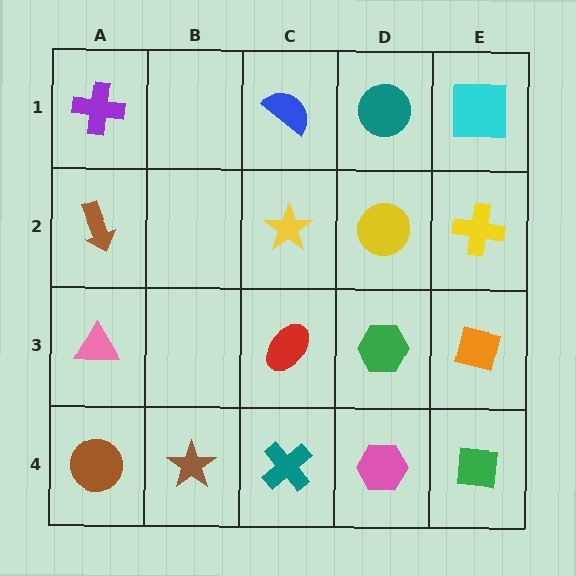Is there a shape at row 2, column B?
No, that cell is empty.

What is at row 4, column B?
A brown star.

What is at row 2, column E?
A yellow cross.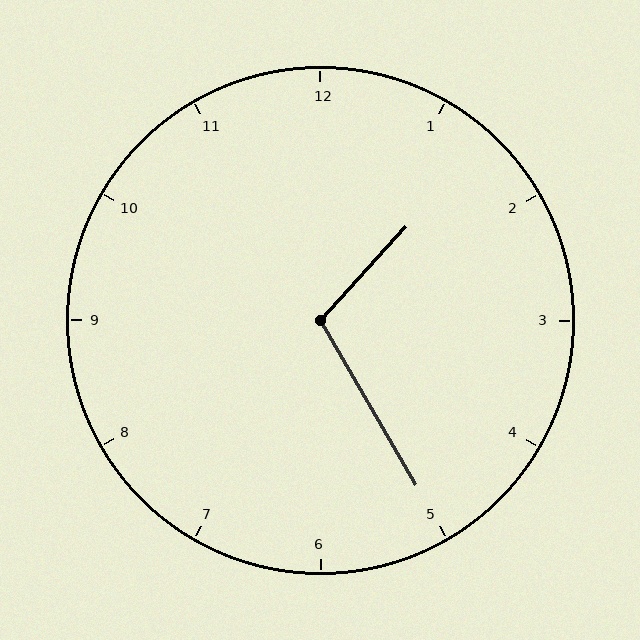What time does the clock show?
1:25.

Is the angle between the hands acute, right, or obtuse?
It is obtuse.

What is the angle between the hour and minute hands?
Approximately 108 degrees.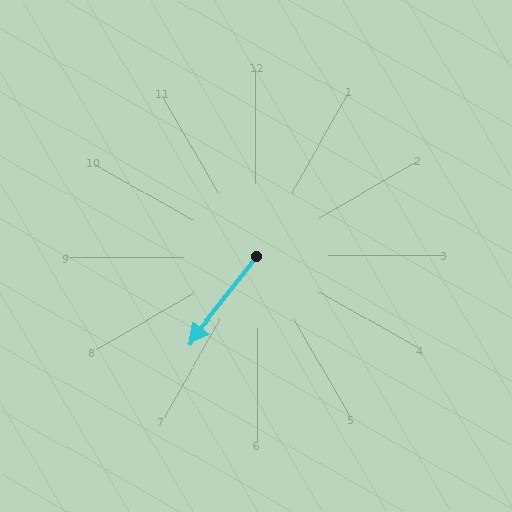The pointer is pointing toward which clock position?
Roughly 7 o'clock.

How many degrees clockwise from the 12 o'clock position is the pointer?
Approximately 218 degrees.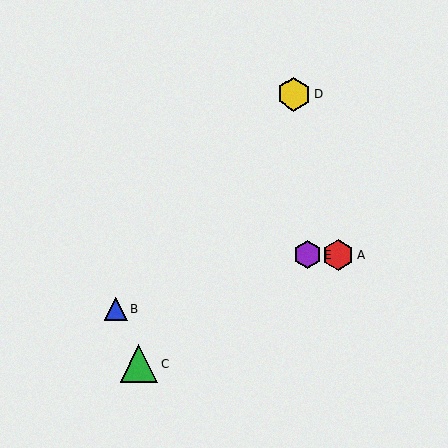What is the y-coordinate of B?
Object B is at y≈309.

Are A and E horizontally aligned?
Yes, both are at y≈255.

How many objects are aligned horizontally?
2 objects (A, E) are aligned horizontally.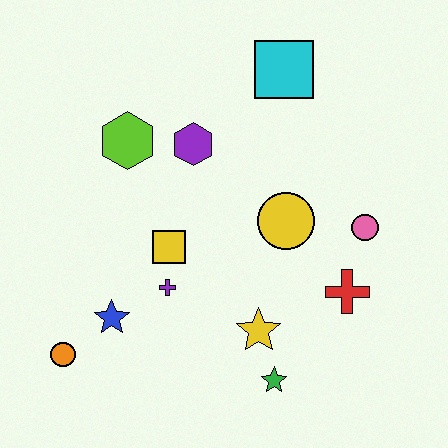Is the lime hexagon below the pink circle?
No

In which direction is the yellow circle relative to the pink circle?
The yellow circle is to the left of the pink circle.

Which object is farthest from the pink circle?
The orange circle is farthest from the pink circle.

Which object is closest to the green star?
The yellow star is closest to the green star.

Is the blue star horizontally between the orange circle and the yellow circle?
Yes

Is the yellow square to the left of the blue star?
No